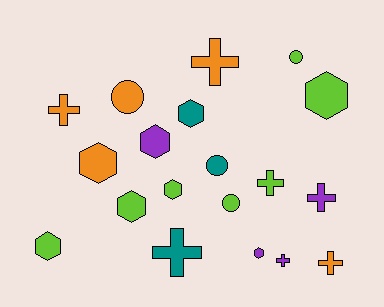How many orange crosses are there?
There are 3 orange crosses.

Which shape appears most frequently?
Hexagon, with 8 objects.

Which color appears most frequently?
Lime, with 7 objects.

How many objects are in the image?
There are 19 objects.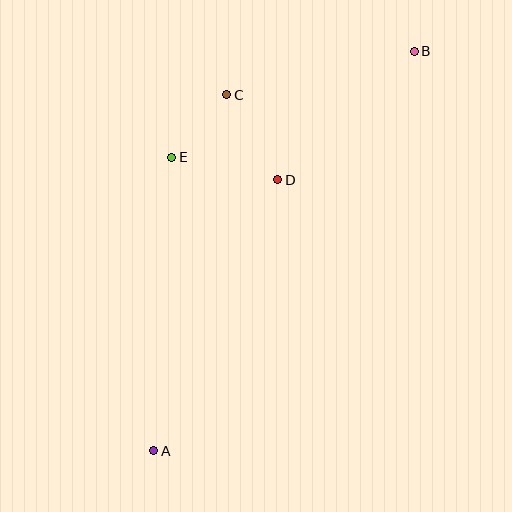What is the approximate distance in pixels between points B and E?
The distance between B and E is approximately 265 pixels.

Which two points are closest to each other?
Points C and E are closest to each other.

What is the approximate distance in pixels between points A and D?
The distance between A and D is approximately 298 pixels.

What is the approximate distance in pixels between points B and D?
The distance between B and D is approximately 188 pixels.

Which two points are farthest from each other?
Points A and B are farthest from each other.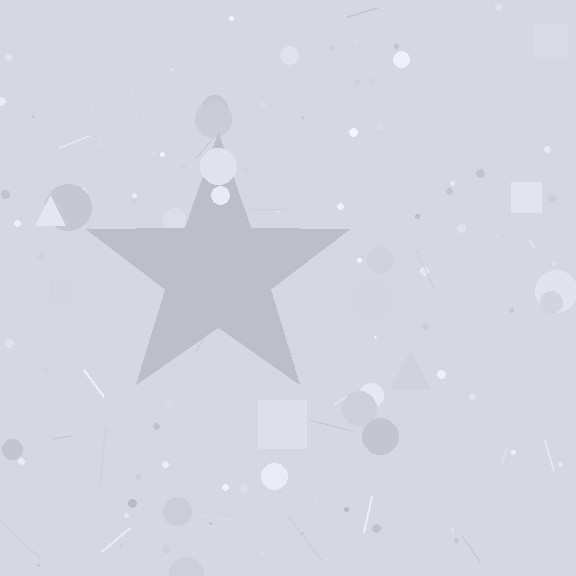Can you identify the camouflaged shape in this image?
The camouflaged shape is a star.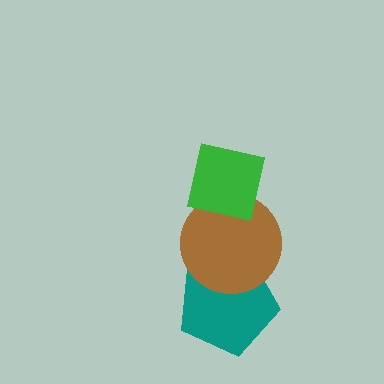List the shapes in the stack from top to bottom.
From top to bottom: the green square, the brown circle, the teal pentagon.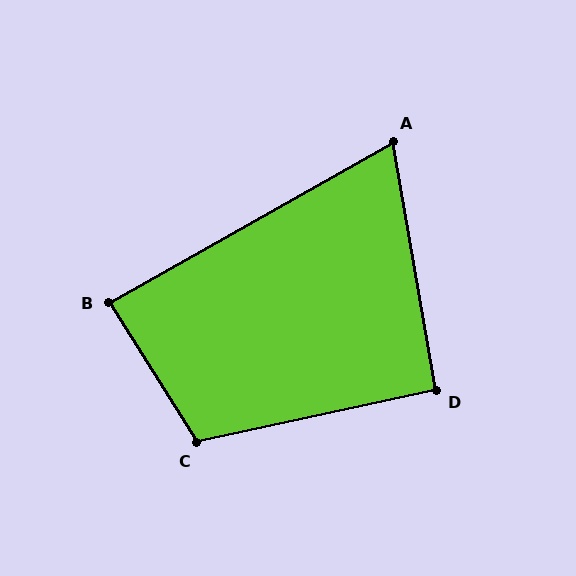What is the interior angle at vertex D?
Approximately 93 degrees (approximately right).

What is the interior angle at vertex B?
Approximately 87 degrees (approximately right).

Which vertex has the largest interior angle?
C, at approximately 110 degrees.